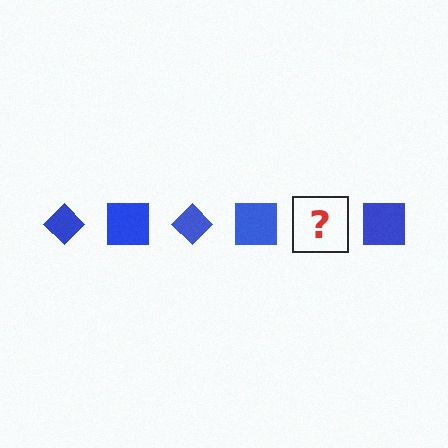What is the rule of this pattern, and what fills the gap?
The rule is that the pattern cycles through diamond, square shapes in blue. The gap should be filled with a blue diamond.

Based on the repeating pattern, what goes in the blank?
The blank should be a blue diamond.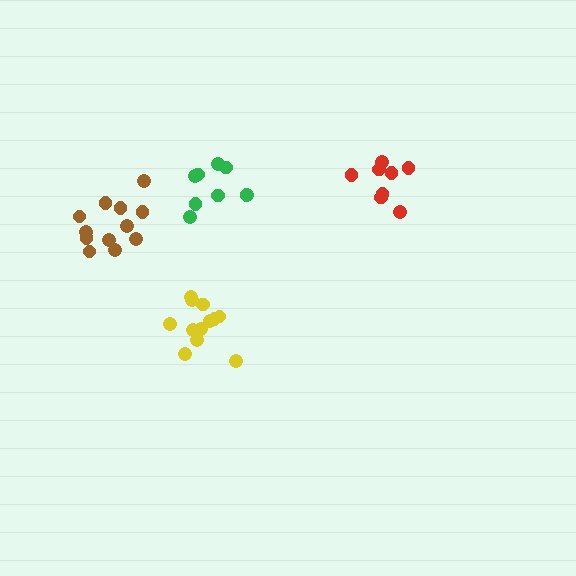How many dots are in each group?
Group 1: 9 dots, Group 2: 12 dots, Group 3: 8 dots, Group 4: 12 dots (41 total).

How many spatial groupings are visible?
There are 4 spatial groupings.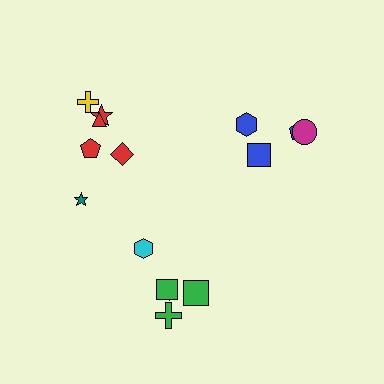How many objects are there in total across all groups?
There are 15 objects.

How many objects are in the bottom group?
There are 5 objects.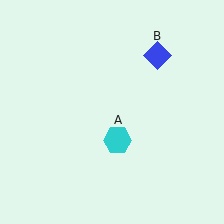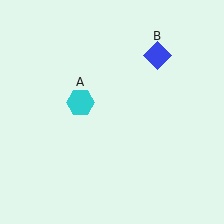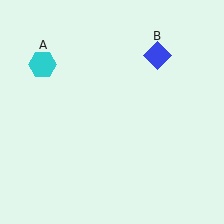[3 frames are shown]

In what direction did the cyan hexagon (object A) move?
The cyan hexagon (object A) moved up and to the left.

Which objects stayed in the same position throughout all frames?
Blue diamond (object B) remained stationary.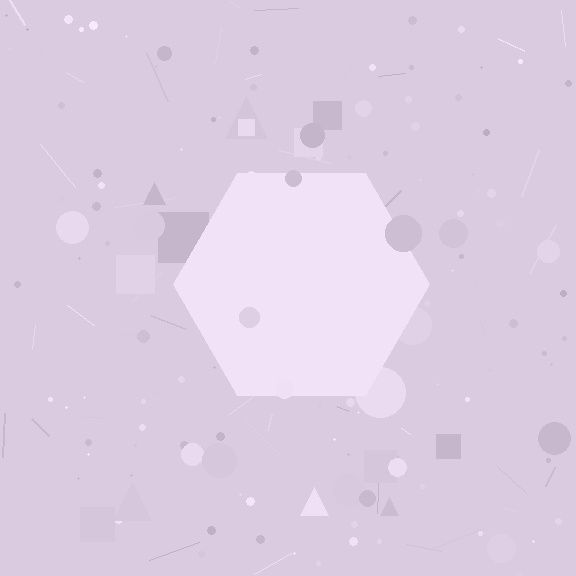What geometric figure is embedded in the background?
A hexagon is embedded in the background.